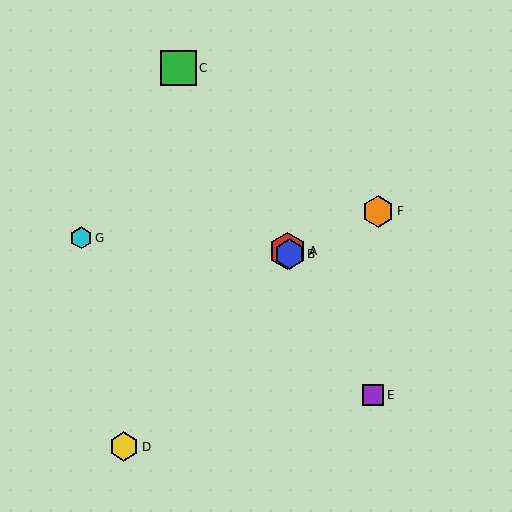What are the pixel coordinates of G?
Object G is at (81, 238).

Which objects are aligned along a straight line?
Objects A, B, C, E are aligned along a straight line.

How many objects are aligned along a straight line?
4 objects (A, B, C, E) are aligned along a straight line.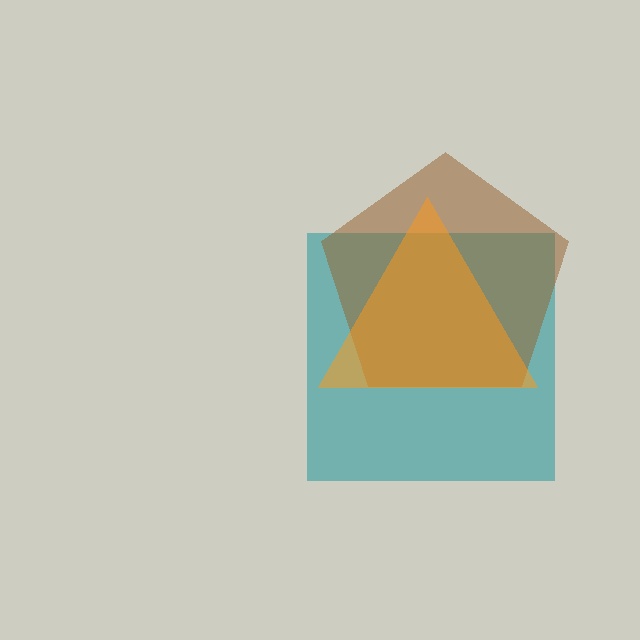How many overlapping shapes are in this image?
There are 3 overlapping shapes in the image.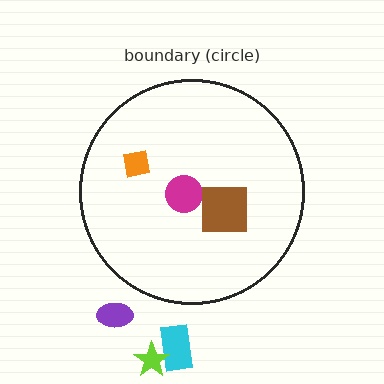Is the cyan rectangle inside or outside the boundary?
Outside.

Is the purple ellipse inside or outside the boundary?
Outside.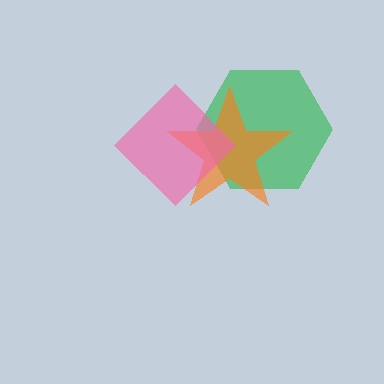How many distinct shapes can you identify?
There are 3 distinct shapes: a green hexagon, an orange star, a pink diamond.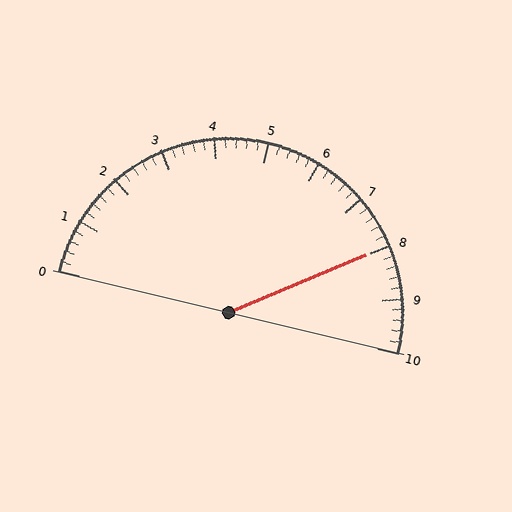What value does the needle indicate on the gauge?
The needle indicates approximately 8.0.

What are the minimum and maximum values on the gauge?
The gauge ranges from 0 to 10.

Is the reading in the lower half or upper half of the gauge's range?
The reading is in the upper half of the range (0 to 10).